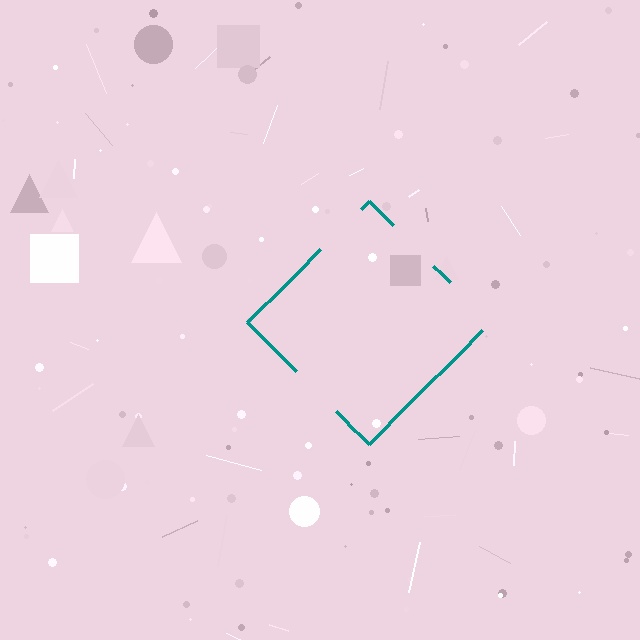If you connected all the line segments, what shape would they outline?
They would outline a diamond.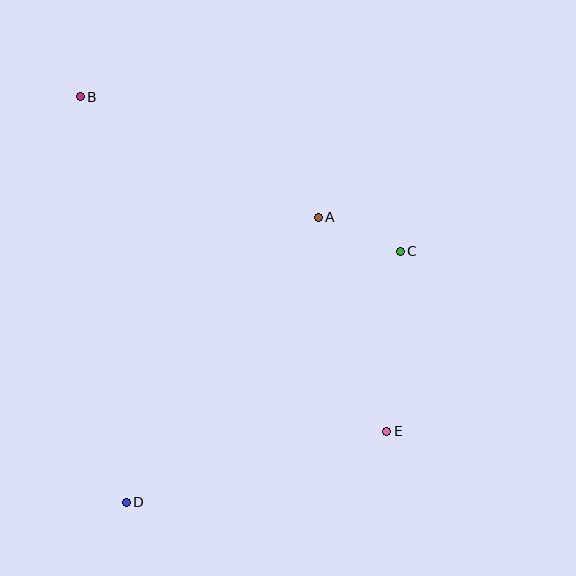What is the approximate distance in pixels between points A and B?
The distance between A and B is approximately 267 pixels.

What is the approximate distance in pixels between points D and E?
The distance between D and E is approximately 270 pixels.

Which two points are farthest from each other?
Points B and E are farthest from each other.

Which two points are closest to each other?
Points A and C are closest to each other.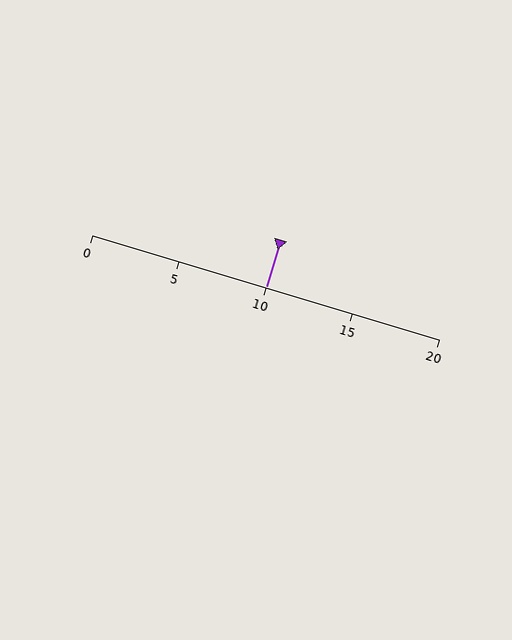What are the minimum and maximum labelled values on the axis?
The axis runs from 0 to 20.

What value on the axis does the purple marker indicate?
The marker indicates approximately 10.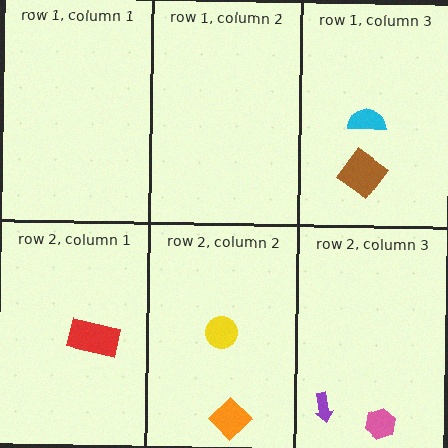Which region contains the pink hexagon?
The row 2, column 3 region.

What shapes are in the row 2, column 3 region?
The pink hexagon, the purple arrow.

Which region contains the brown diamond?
The row 1, column 3 region.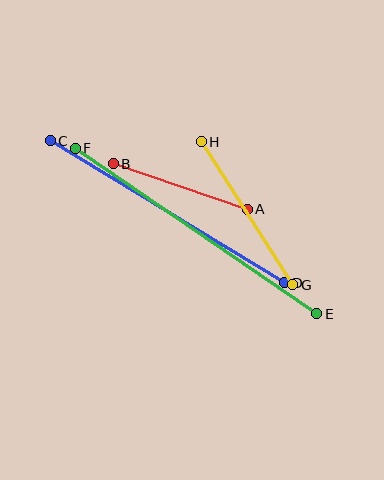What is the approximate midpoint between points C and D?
The midpoint is at approximately (167, 212) pixels.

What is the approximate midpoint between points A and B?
The midpoint is at approximately (180, 186) pixels.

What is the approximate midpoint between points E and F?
The midpoint is at approximately (196, 231) pixels.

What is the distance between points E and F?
The distance is approximately 293 pixels.